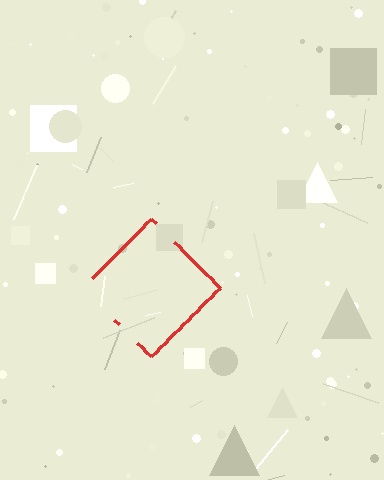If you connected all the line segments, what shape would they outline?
They would outline a diamond.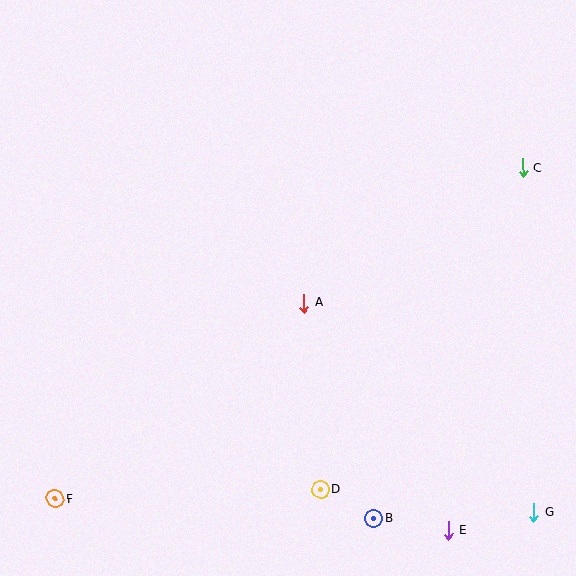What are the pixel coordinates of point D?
Point D is at (320, 490).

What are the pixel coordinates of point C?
Point C is at (523, 168).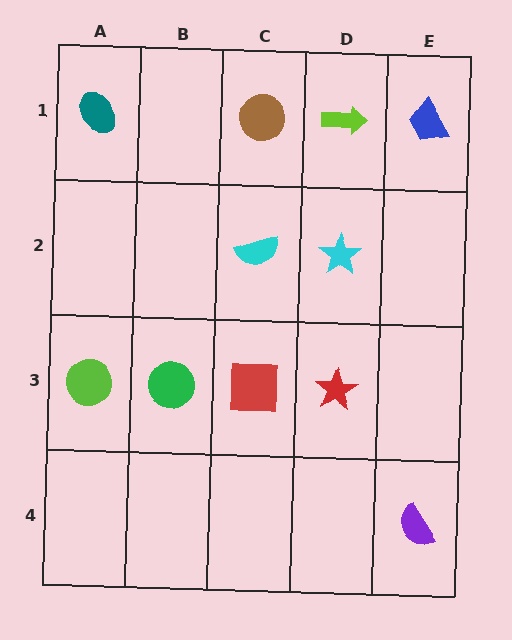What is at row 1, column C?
A brown circle.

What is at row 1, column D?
A lime arrow.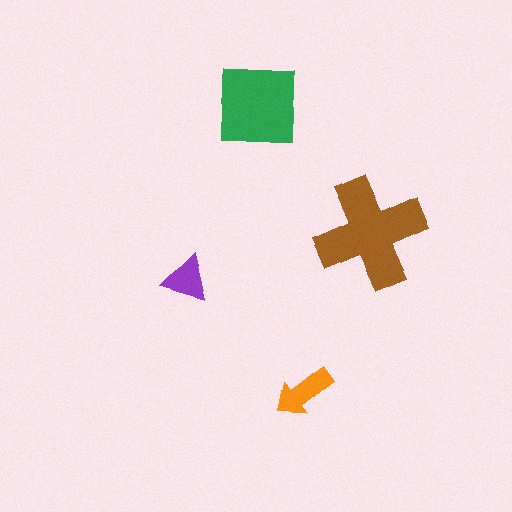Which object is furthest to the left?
The purple triangle is leftmost.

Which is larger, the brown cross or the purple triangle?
The brown cross.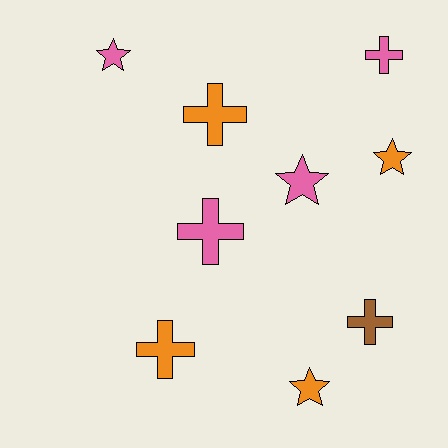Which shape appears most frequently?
Cross, with 5 objects.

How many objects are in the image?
There are 9 objects.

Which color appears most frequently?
Orange, with 4 objects.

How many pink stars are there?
There are 2 pink stars.